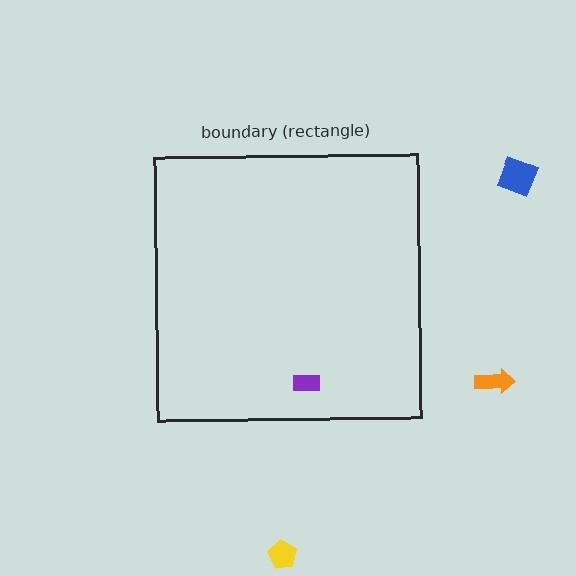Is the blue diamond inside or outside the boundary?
Outside.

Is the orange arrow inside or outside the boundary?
Outside.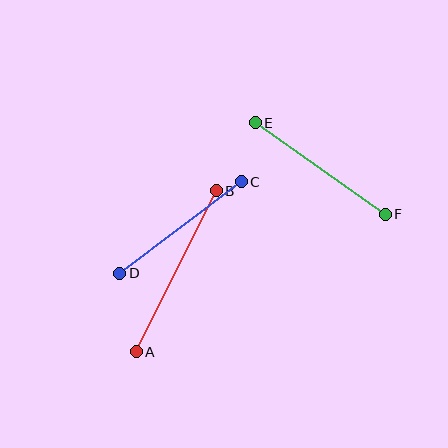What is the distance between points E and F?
The distance is approximately 159 pixels.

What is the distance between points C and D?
The distance is approximately 152 pixels.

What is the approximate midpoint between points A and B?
The midpoint is at approximately (176, 271) pixels.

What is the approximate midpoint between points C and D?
The midpoint is at approximately (180, 228) pixels.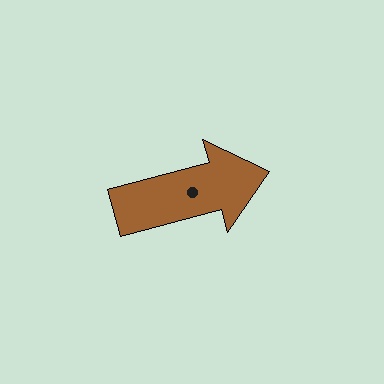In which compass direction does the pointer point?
East.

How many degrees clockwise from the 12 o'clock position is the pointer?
Approximately 75 degrees.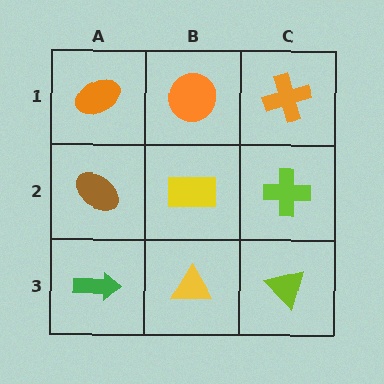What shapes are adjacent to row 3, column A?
A brown ellipse (row 2, column A), a yellow triangle (row 3, column B).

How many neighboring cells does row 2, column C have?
3.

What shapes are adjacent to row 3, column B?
A yellow rectangle (row 2, column B), a green arrow (row 3, column A), a lime triangle (row 3, column C).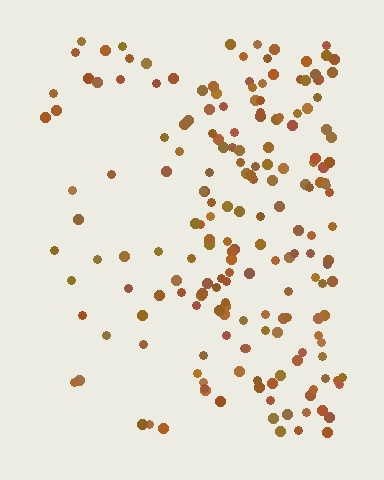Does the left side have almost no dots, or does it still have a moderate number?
Still a moderate number, just noticeably fewer than the right.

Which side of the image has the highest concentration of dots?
The right.